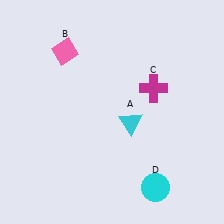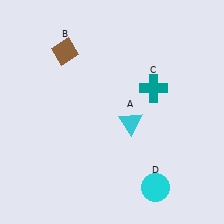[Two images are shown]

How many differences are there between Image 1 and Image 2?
There are 2 differences between the two images.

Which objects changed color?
B changed from pink to brown. C changed from magenta to teal.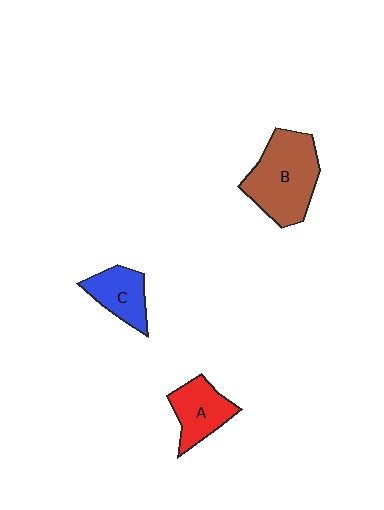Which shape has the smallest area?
Shape C (blue).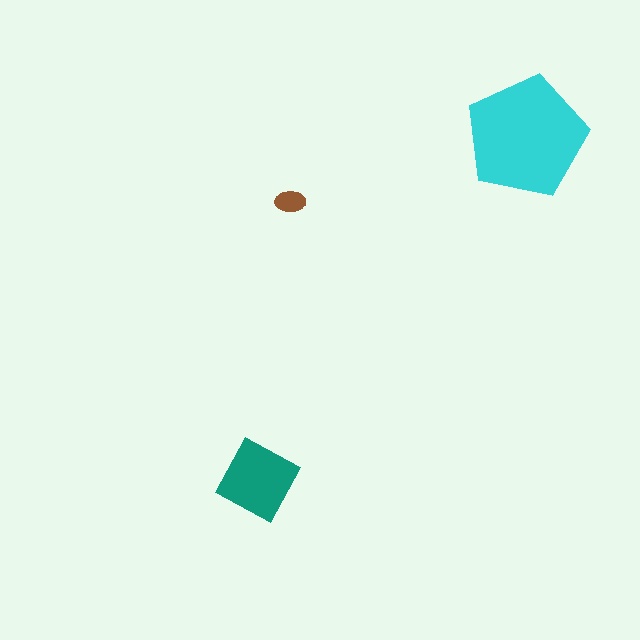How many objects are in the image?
There are 3 objects in the image.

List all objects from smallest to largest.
The brown ellipse, the teal diamond, the cyan pentagon.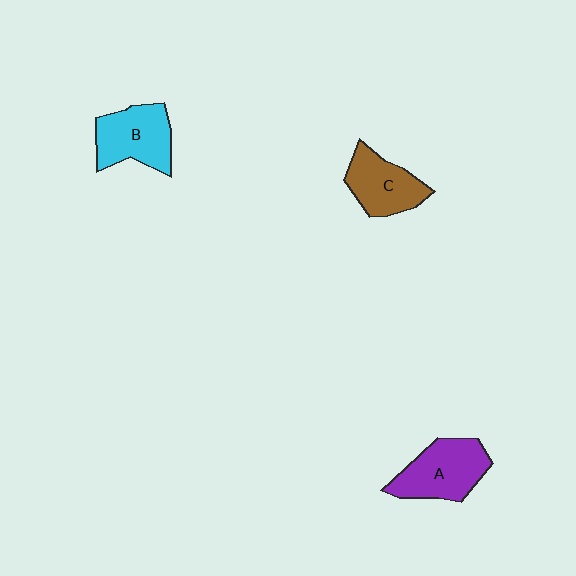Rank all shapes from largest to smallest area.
From largest to smallest: A (purple), B (cyan), C (brown).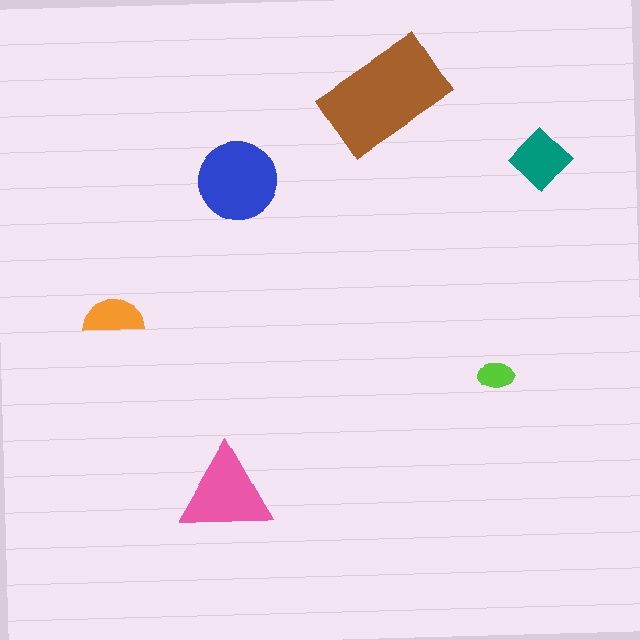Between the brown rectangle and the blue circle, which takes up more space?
The brown rectangle.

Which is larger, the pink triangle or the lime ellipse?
The pink triangle.